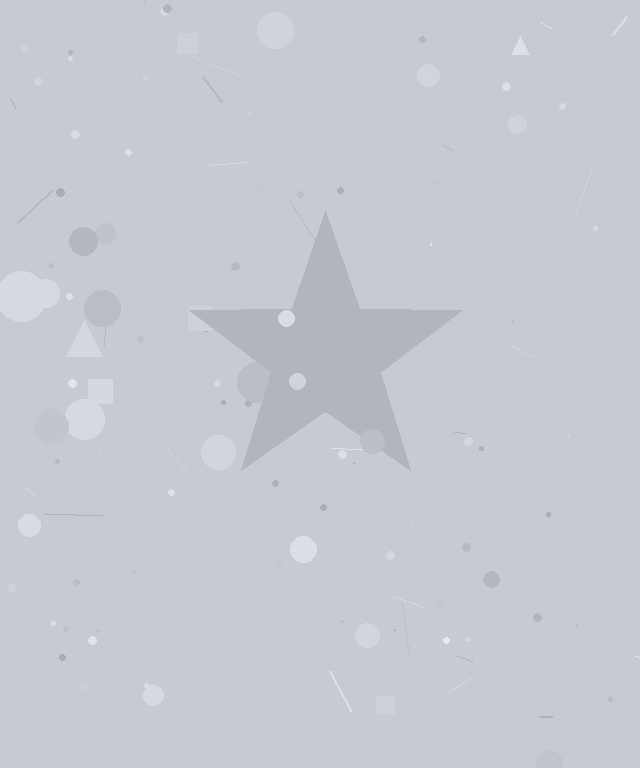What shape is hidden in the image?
A star is hidden in the image.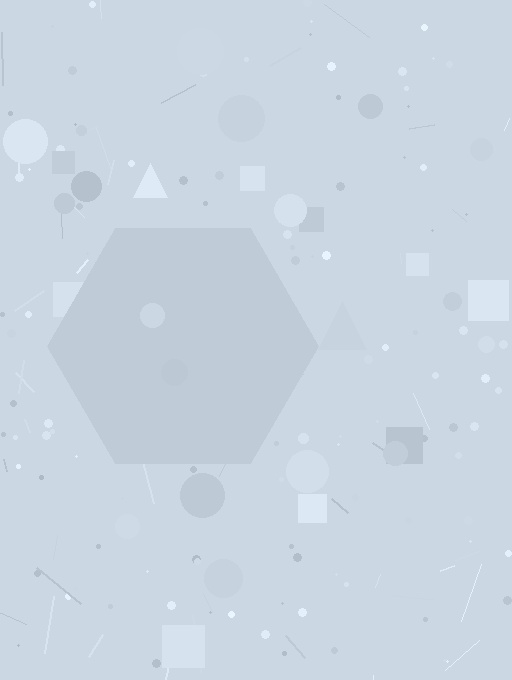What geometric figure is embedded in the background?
A hexagon is embedded in the background.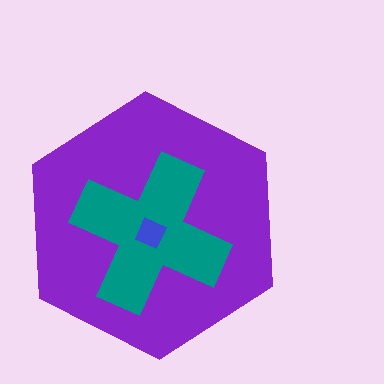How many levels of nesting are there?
3.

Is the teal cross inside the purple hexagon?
Yes.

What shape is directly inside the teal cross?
The blue diamond.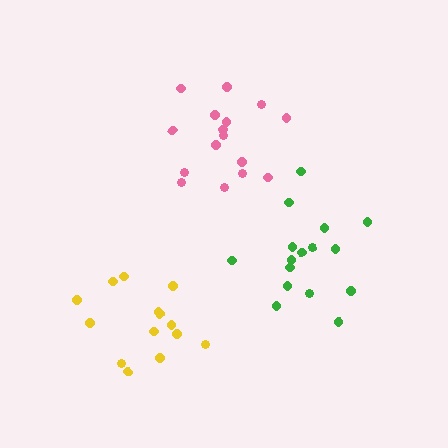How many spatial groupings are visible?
There are 3 spatial groupings.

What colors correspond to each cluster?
The clusters are colored: pink, green, yellow.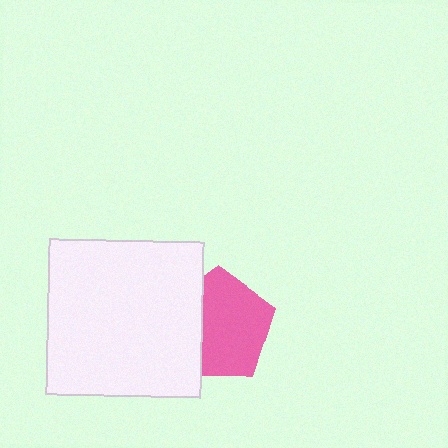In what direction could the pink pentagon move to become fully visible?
The pink pentagon could move right. That would shift it out from behind the white square entirely.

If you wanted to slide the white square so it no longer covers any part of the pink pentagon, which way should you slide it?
Slide it left — that is the most direct way to separate the two shapes.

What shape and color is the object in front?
The object in front is a white square.